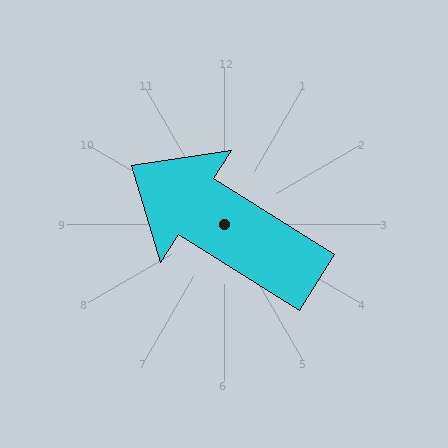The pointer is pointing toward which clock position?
Roughly 10 o'clock.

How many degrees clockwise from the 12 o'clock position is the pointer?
Approximately 302 degrees.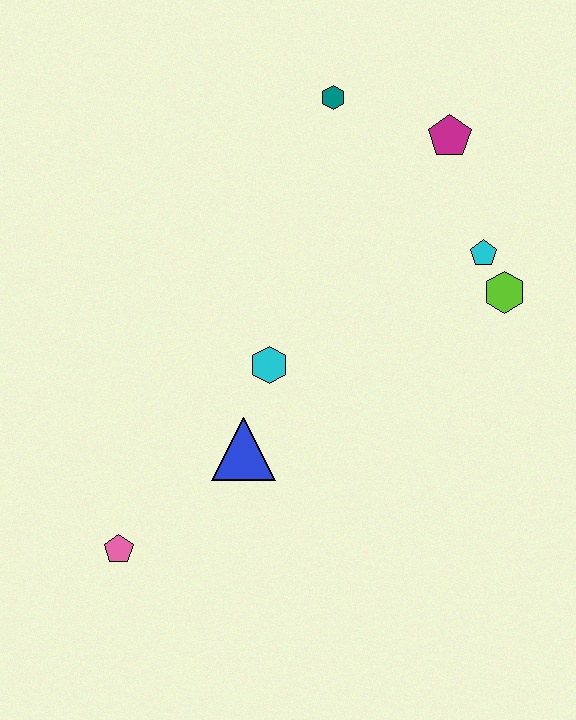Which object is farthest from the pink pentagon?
The magenta pentagon is farthest from the pink pentagon.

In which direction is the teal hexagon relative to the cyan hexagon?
The teal hexagon is above the cyan hexagon.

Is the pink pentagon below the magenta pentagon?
Yes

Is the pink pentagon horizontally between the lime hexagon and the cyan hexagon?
No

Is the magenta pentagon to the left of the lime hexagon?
Yes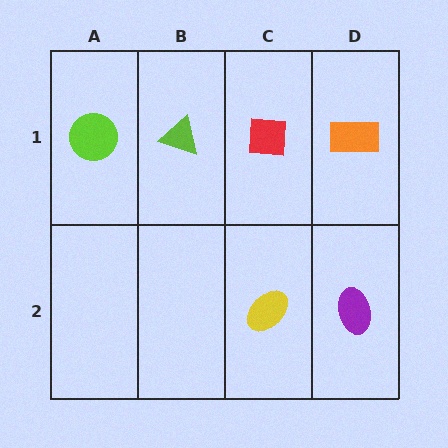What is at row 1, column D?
An orange rectangle.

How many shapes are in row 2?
2 shapes.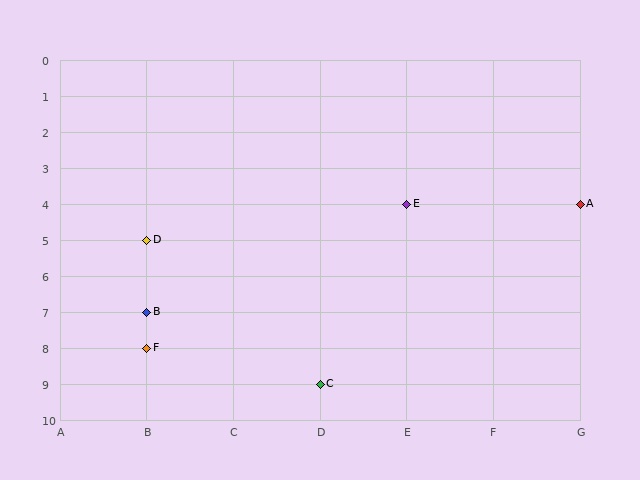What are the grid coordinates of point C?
Point C is at grid coordinates (D, 9).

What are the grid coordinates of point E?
Point E is at grid coordinates (E, 4).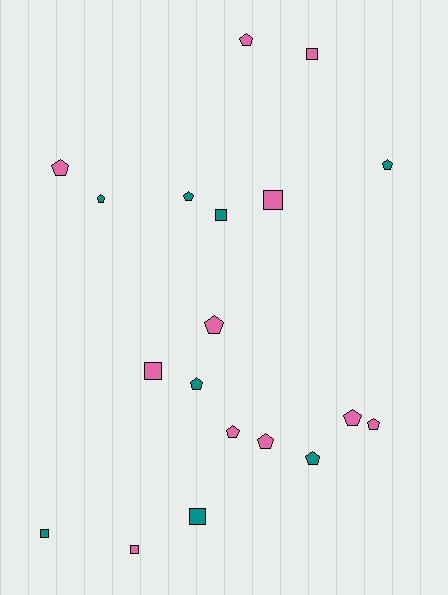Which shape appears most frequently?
Pentagon, with 12 objects.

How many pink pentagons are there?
There are 7 pink pentagons.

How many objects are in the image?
There are 19 objects.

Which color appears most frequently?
Pink, with 11 objects.